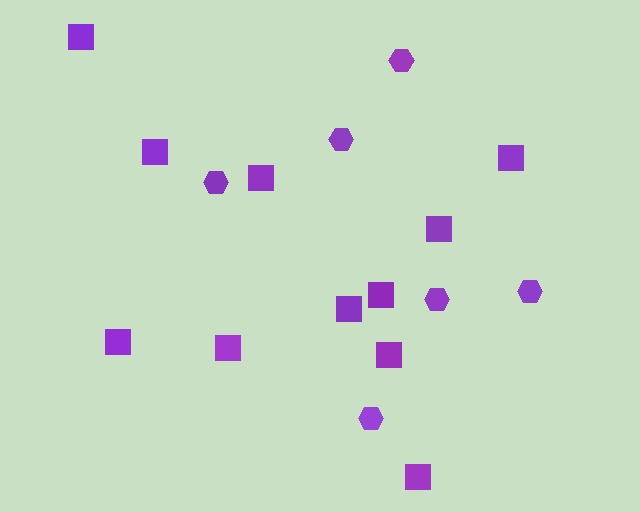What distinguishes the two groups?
There are 2 groups: one group of hexagons (6) and one group of squares (11).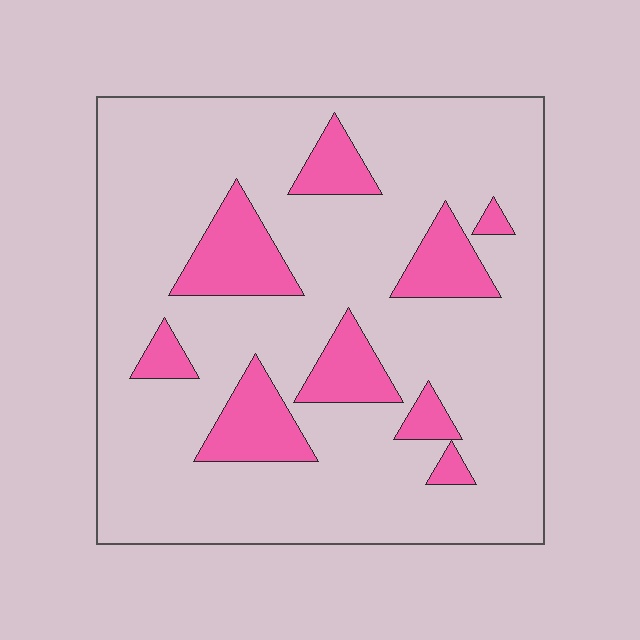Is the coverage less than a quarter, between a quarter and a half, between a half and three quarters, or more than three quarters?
Less than a quarter.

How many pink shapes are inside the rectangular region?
9.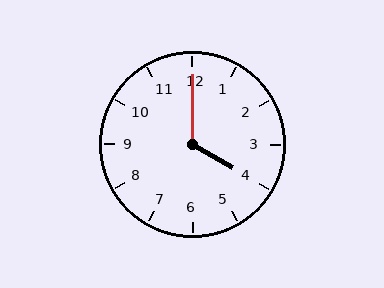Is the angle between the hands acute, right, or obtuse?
It is obtuse.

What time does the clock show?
4:00.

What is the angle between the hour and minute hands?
Approximately 120 degrees.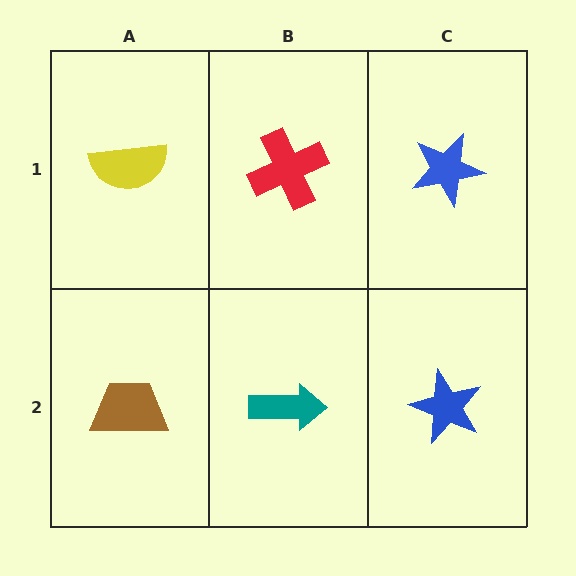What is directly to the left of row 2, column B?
A brown trapezoid.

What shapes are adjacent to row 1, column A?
A brown trapezoid (row 2, column A), a red cross (row 1, column B).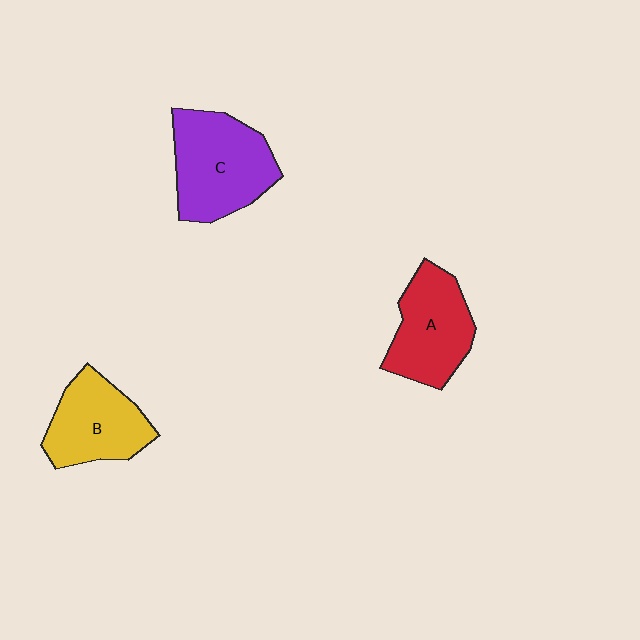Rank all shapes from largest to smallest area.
From largest to smallest: C (purple), A (red), B (yellow).